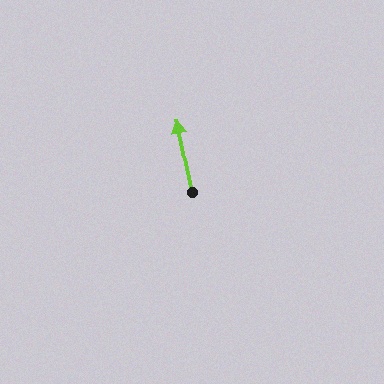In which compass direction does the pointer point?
North.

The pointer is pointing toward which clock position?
Roughly 12 o'clock.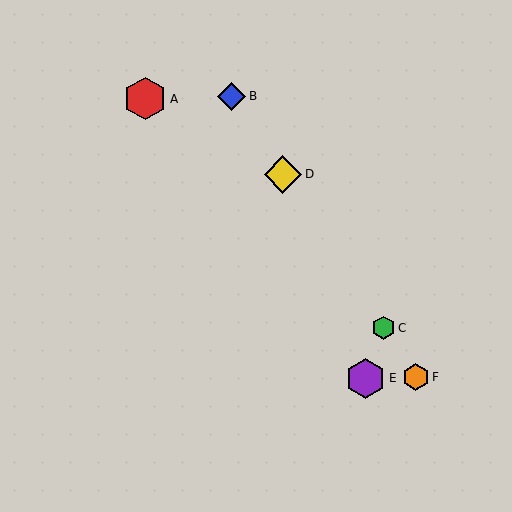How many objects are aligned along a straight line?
4 objects (B, C, D, F) are aligned along a straight line.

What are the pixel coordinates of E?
Object E is at (366, 378).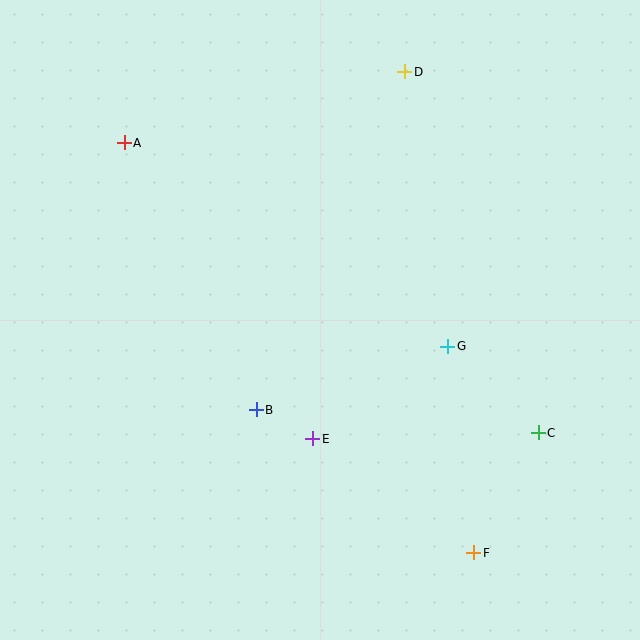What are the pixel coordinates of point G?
Point G is at (448, 346).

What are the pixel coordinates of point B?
Point B is at (256, 410).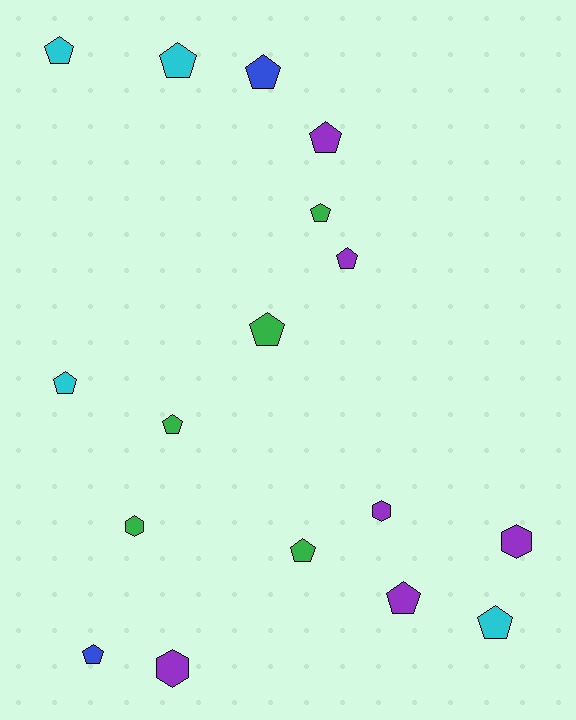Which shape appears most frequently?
Pentagon, with 13 objects.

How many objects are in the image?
There are 17 objects.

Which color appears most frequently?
Purple, with 6 objects.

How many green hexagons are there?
There is 1 green hexagon.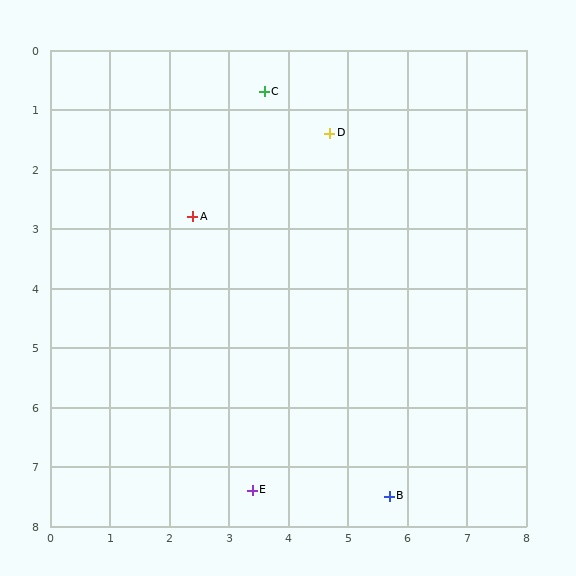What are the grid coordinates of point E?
Point E is at approximately (3.4, 7.4).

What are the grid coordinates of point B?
Point B is at approximately (5.7, 7.5).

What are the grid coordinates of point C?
Point C is at approximately (3.6, 0.7).